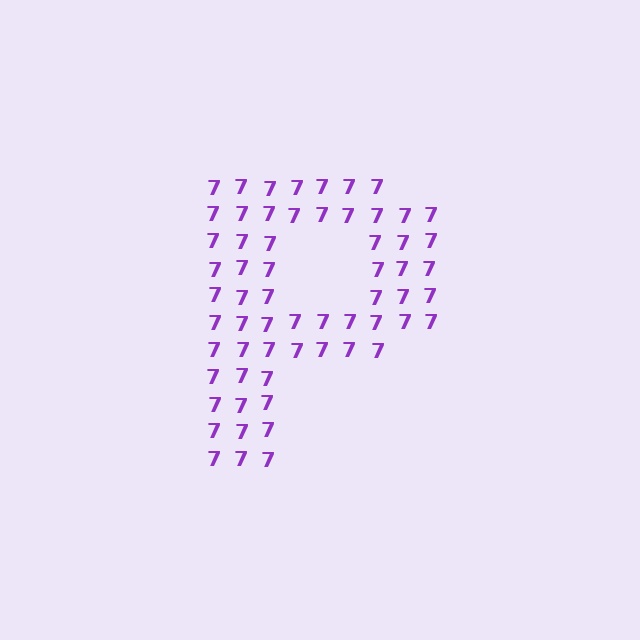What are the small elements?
The small elements are digit 7's.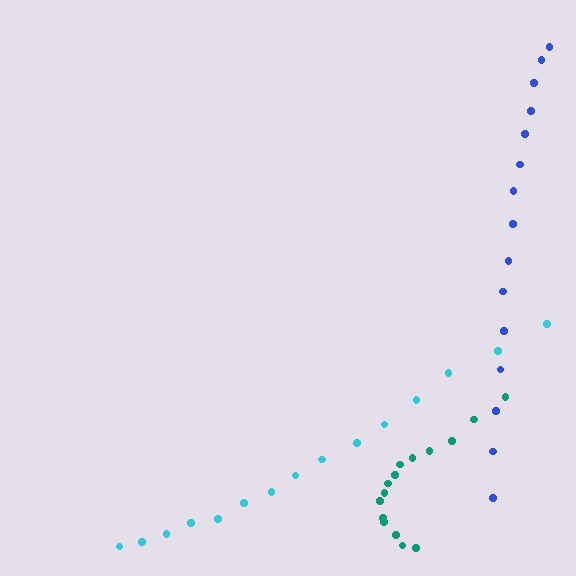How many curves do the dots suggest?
There are 3 distinct paths.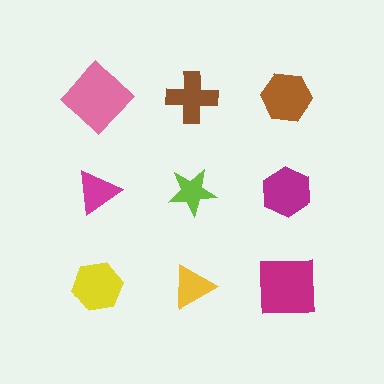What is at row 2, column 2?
A lime star.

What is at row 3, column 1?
A yellow hexagon.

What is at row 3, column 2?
A yellow triangle.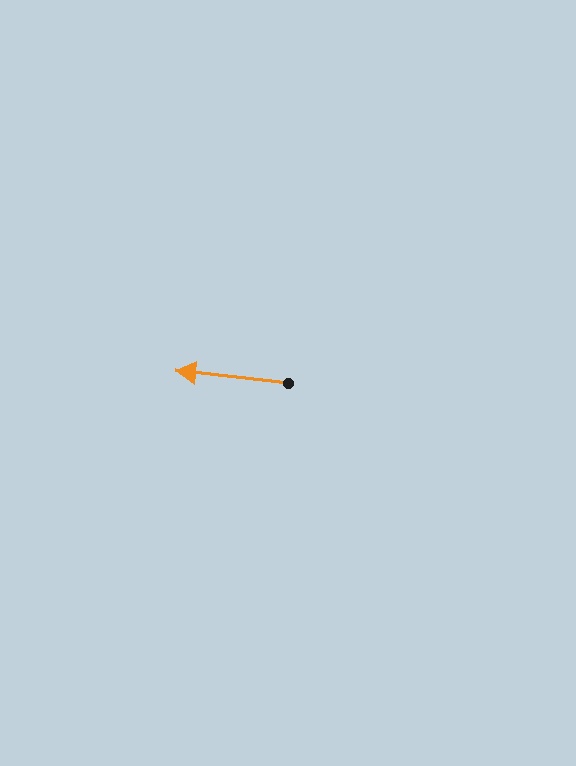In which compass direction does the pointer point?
West.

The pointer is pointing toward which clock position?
Roughly 9 o'clock.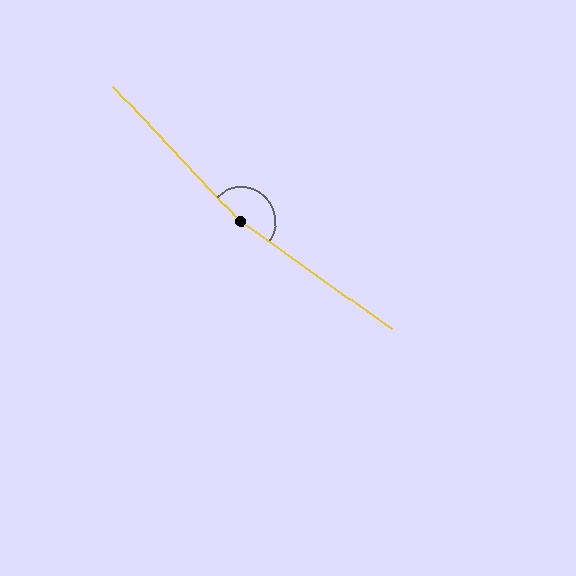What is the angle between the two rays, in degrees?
Approximately 169 degrees.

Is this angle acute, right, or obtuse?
It is obtuse.